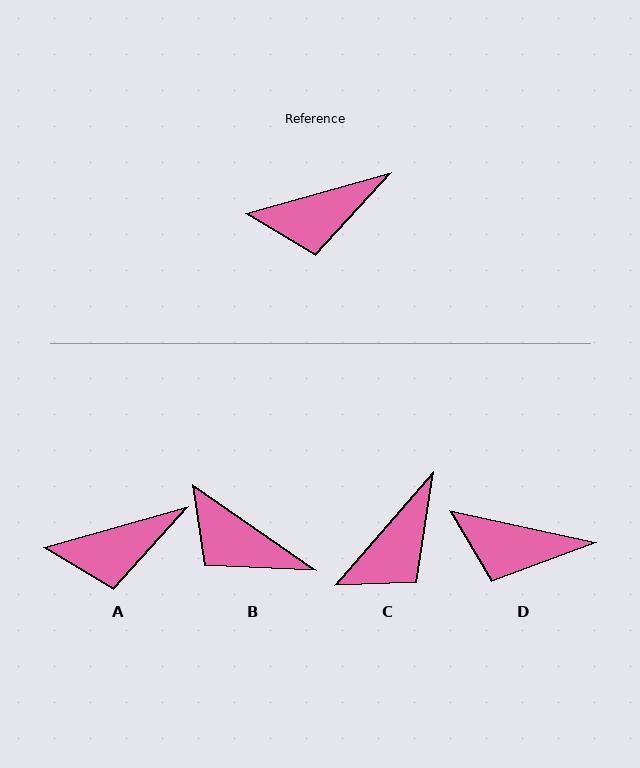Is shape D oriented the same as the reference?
No, it is off by about 27 degrees.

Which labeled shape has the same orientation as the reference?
A.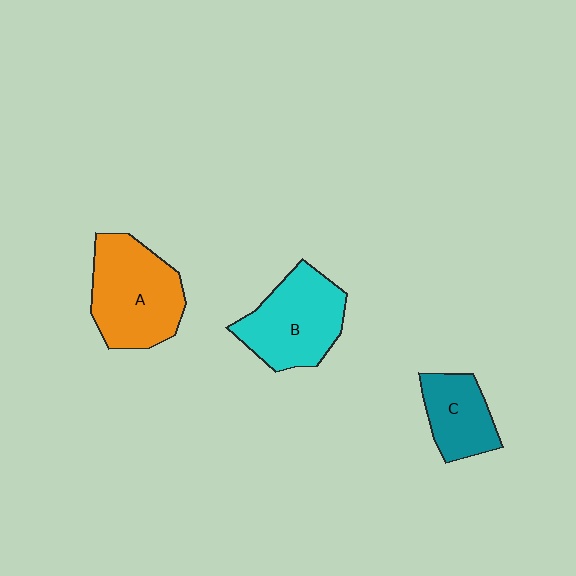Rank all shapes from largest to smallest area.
From largest to smallest: A (orange), B (cyan), C (teal).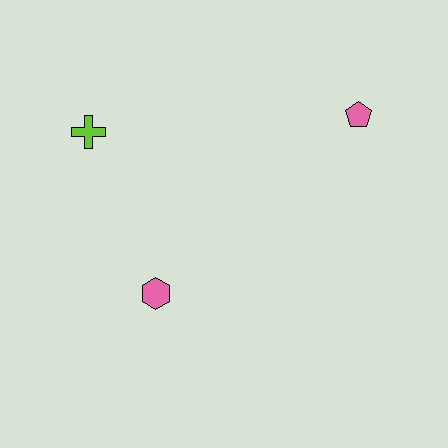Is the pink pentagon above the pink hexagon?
Yes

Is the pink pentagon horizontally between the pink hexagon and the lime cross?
No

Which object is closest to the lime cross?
The pink hexagon is closest to the lime cross.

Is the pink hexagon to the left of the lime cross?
No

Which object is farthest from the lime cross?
The pink pentagon is farthest from the lime cross.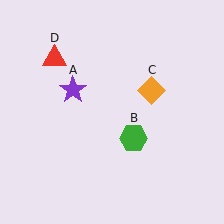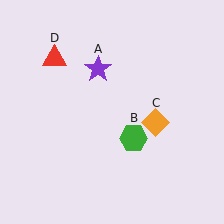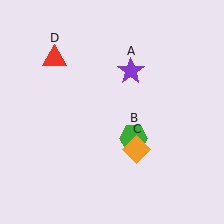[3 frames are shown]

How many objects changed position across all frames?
2 objects changed position: purple star (object A), orange diamond (object C).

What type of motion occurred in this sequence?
The purple star (object A), orange diamond (object C) rotated clockwise around the center of the scene.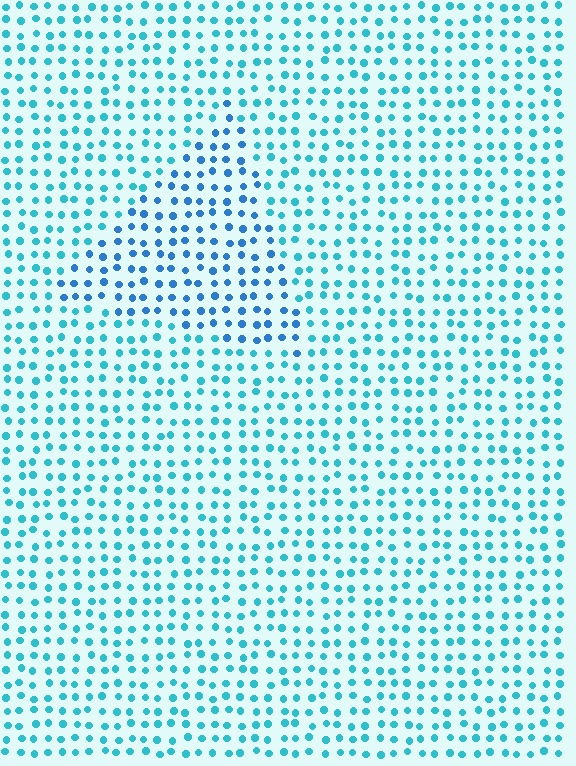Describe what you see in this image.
The image is filled with small cyan elements in a uniform arrangement. A triangle-shaped region is visible where the elements are tinted to a slightly different hue, forming a subtle color boundary.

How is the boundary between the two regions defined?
The boundary is defined purely by a slight shift in hue (about 26 degrees). Spacing, size, and orientation are identical on both sides.